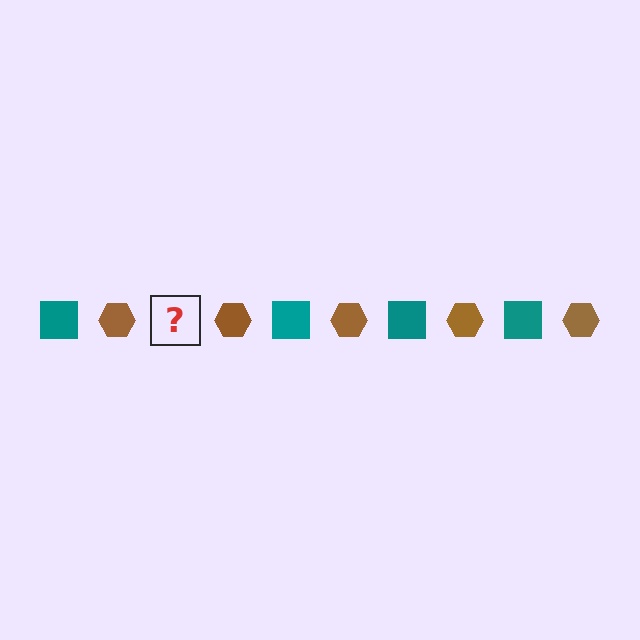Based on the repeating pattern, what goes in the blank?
The blank should be a teal square.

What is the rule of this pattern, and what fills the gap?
The rule is that the pattern alternates between teal square and brown hexagon. The gap should be filled with a teal square.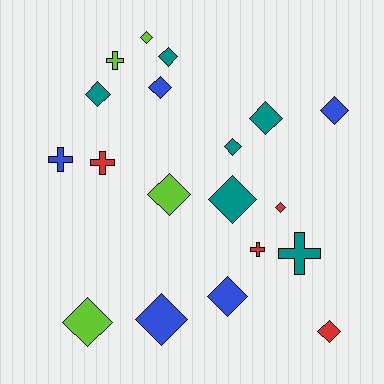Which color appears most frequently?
Teal, with 6 objects.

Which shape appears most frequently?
Diamond, with 14 objects.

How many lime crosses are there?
There is 1 lime cross.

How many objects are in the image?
There are 19 objects.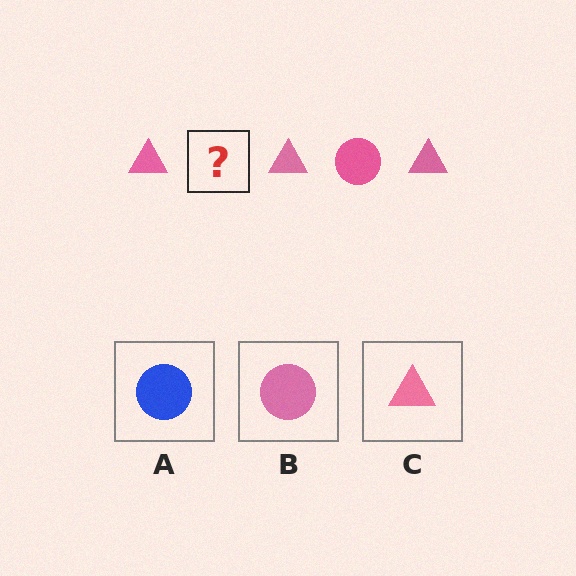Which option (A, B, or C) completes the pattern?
B.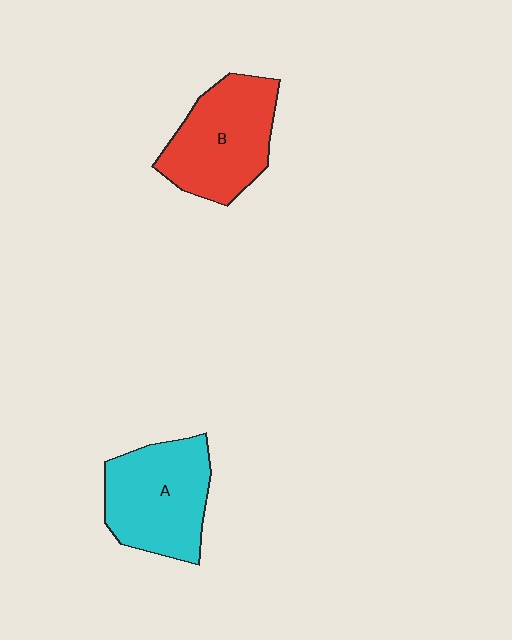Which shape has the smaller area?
Shape B (red).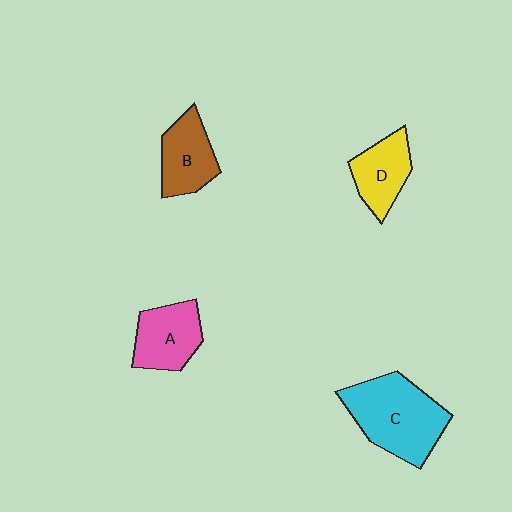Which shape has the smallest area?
Shape D (yellow).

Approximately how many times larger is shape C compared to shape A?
Approximately 1.6 times.